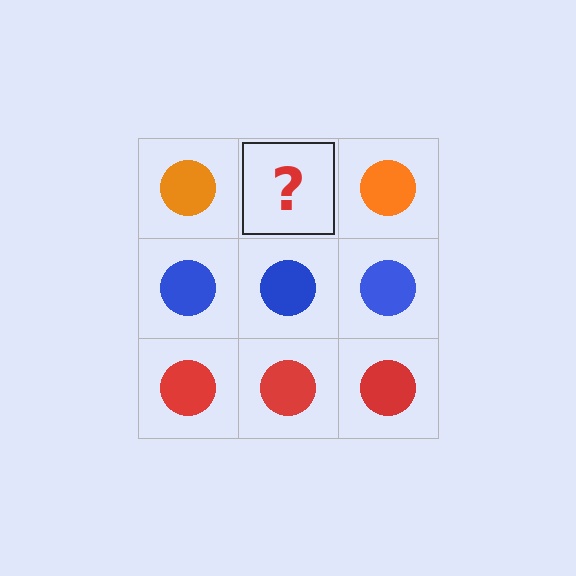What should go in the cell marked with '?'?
The missing cell should contain an orange circle.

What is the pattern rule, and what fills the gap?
The rule is that each row has a consistent color. The gap should be filled with an orange circle.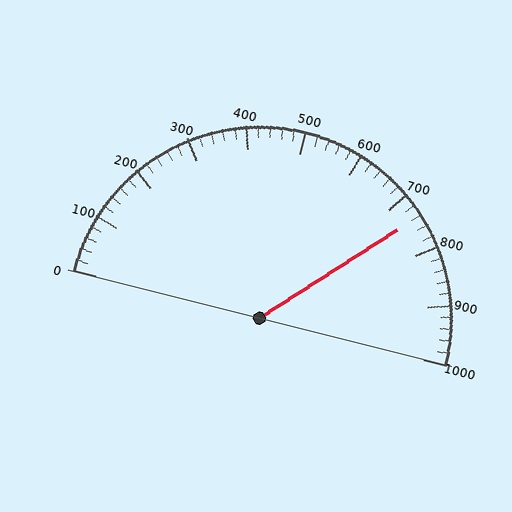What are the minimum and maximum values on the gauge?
The gauge ranges from 0 to 1000.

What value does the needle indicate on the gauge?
The needle indicates approximately 740.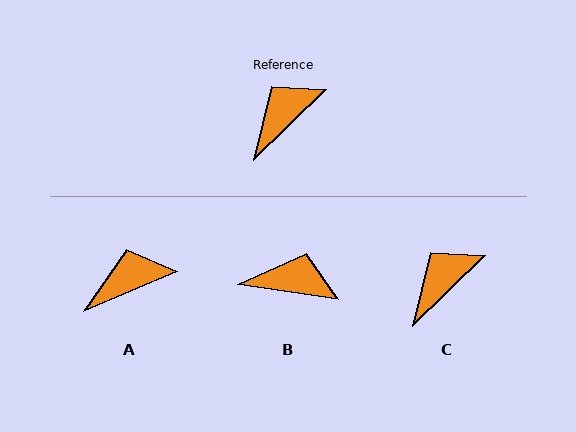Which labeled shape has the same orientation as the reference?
C.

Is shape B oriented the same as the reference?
No, it is off by about 53 degrees.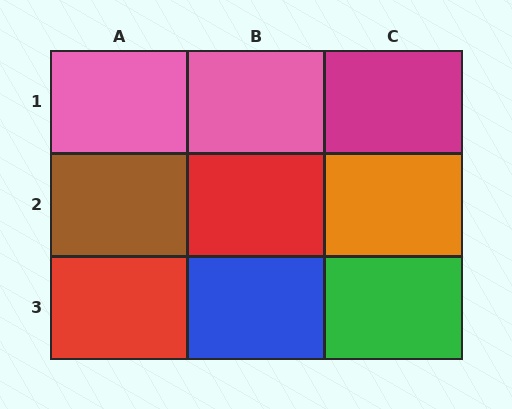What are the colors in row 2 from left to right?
Brown, red, orange.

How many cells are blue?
1 cell is blue.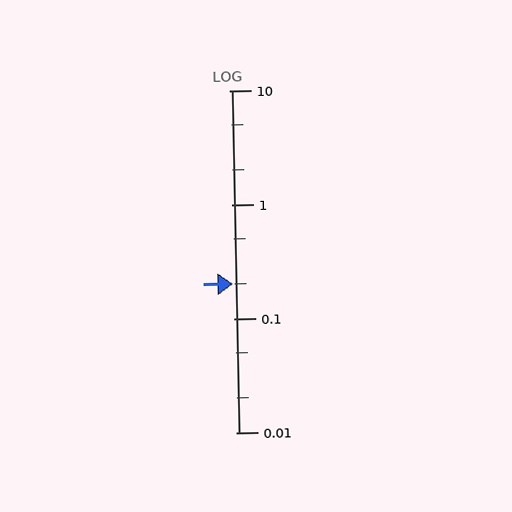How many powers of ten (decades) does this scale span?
The scale spans 3 decades, from 0.01 to 10.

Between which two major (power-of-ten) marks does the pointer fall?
The pointer is between 0.1 and 1.